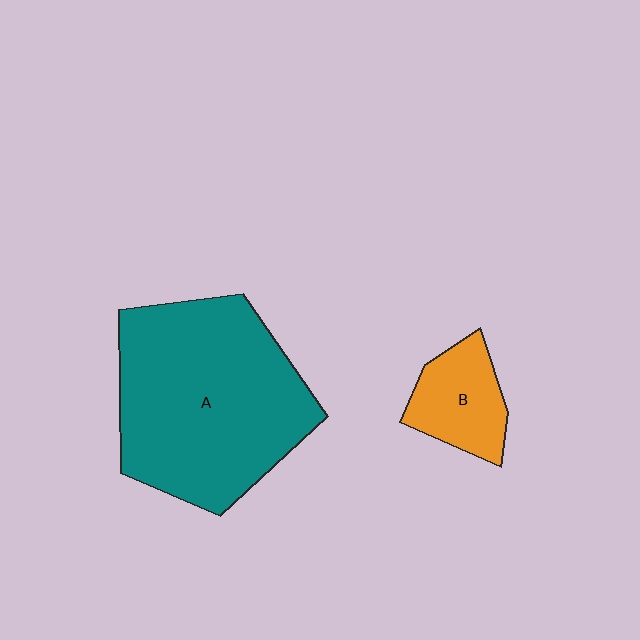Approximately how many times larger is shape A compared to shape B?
Approximately 3.7 times.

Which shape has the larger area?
Shape A (teal).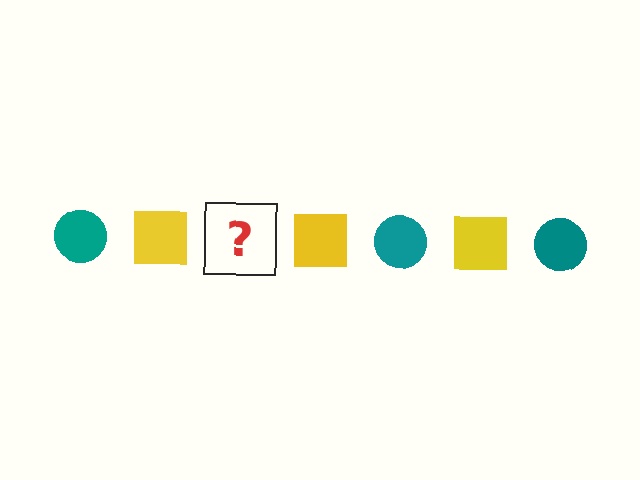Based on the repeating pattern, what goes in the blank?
The blank should be a teal circle.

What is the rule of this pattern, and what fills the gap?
The rule is that the pattern alternates between teal circle and yellow square. The gap should be filled with a teal circle.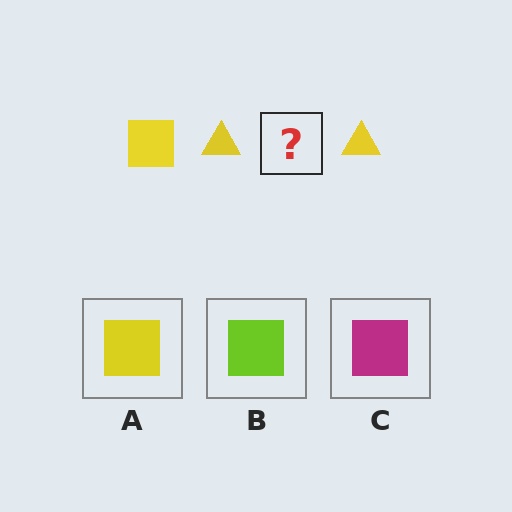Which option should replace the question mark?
Option A.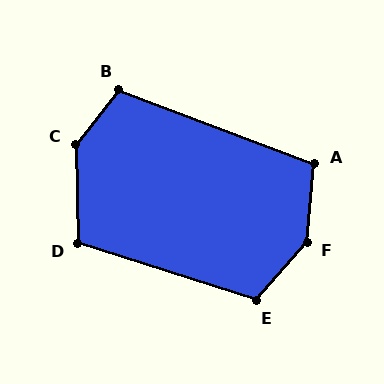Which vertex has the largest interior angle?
F, at approximately 144 degrees.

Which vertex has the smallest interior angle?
A, at approximately 105 degrees.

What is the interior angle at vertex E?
Approximately 114 degrees (obtuse).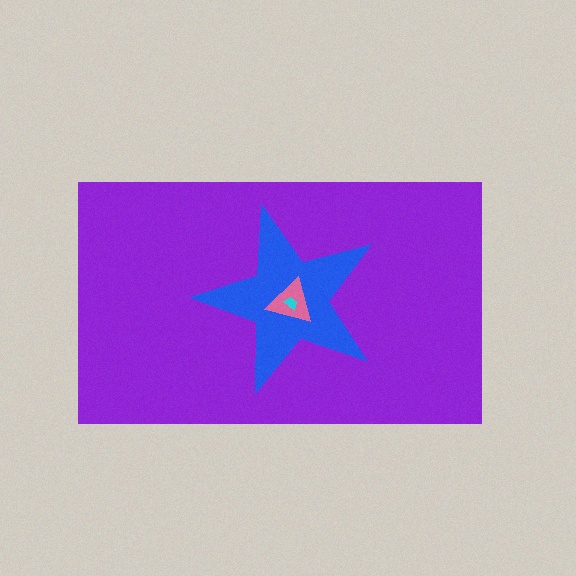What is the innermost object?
The cyan trapezoid.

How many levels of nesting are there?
4.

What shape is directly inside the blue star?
The pink triangle.